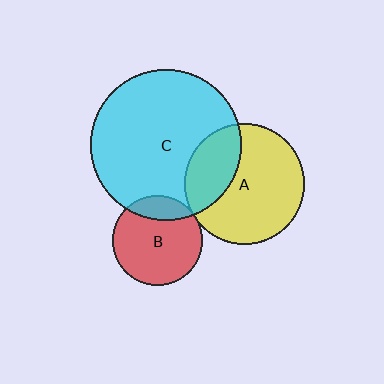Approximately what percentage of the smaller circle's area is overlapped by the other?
Approximately 5%.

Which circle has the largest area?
Circle C (cyan).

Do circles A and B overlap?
Yes.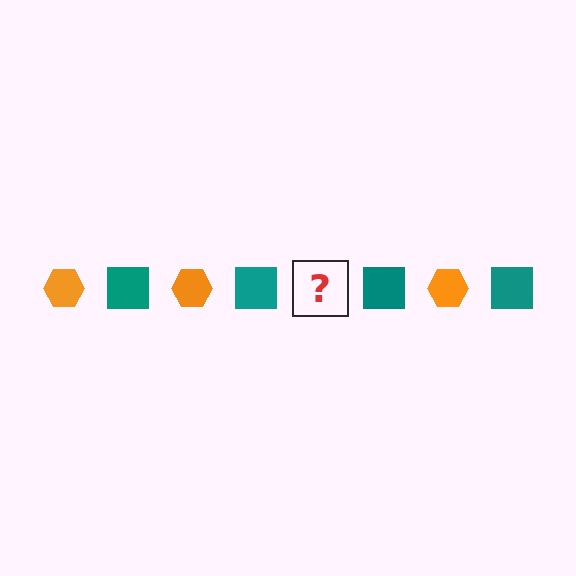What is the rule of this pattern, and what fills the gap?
The rule is that the pattern alternates between orange hexagon and teal square. The gap should be filled with an orange hexagon.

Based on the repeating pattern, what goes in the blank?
The blank should be an orange hexagon.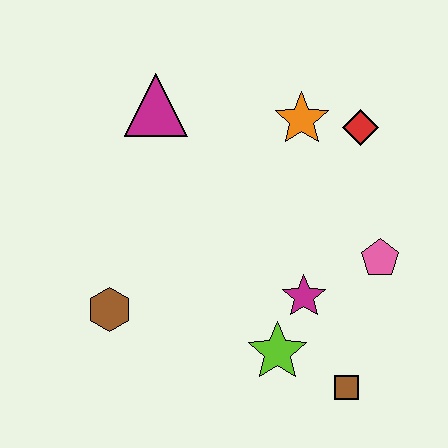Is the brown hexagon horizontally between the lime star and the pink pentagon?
No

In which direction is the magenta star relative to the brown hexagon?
The magenta star is to the right of the brown hexagon.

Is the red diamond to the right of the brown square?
Yes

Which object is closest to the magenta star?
The lime star is closest to the magenta star.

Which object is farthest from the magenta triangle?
The brown square is farthest from the magenta triangle.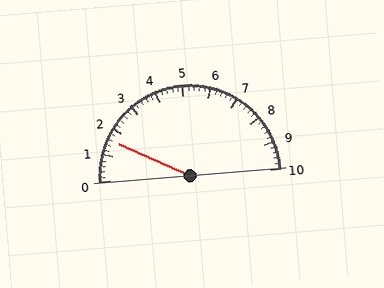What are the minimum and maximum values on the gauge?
The gauge ranges from 0 to 10.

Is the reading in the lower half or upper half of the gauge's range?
The reading is in the lower half of the range (0 to 10).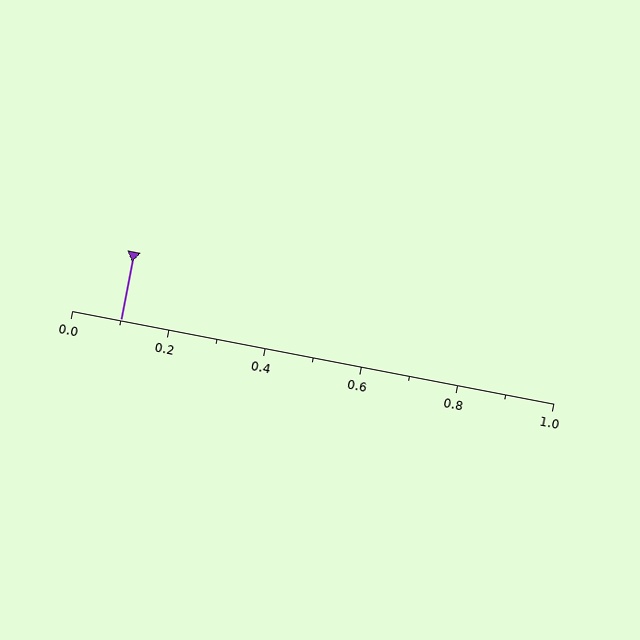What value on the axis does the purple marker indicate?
The marker indicates approximately 0.1.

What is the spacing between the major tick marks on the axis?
The major ticks are spaced 0.2 apart.